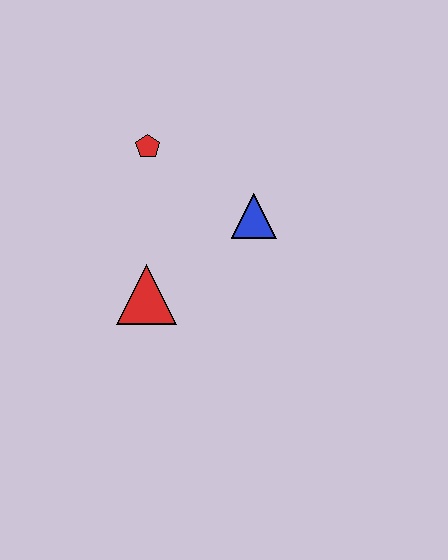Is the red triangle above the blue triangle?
No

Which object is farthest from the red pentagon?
The red triangle is farthest from the red pentagon.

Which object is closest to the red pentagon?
The blue triangle is closest to the red pentagon.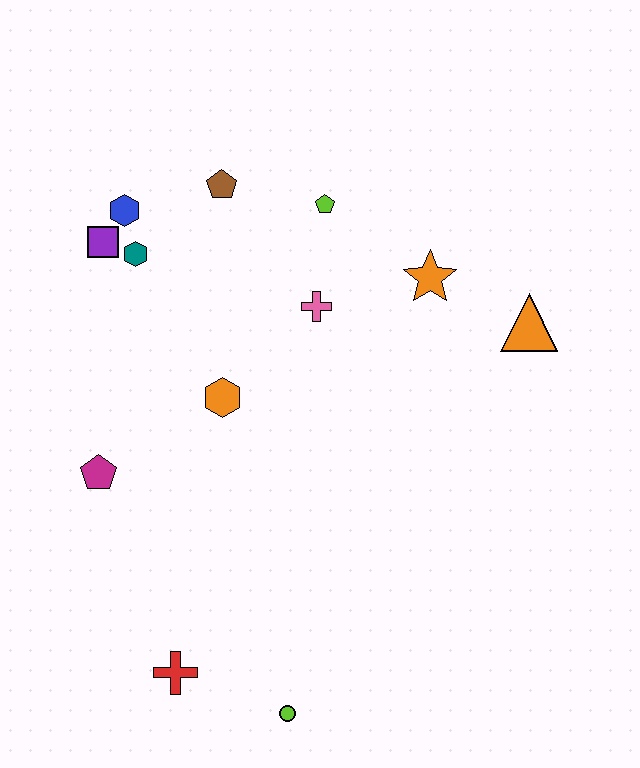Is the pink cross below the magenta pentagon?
No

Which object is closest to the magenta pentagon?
The orange hexagon is closest to the magenta pentagon.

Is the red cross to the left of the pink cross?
Yes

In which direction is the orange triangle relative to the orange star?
The orange triangle is to the right of the orange star.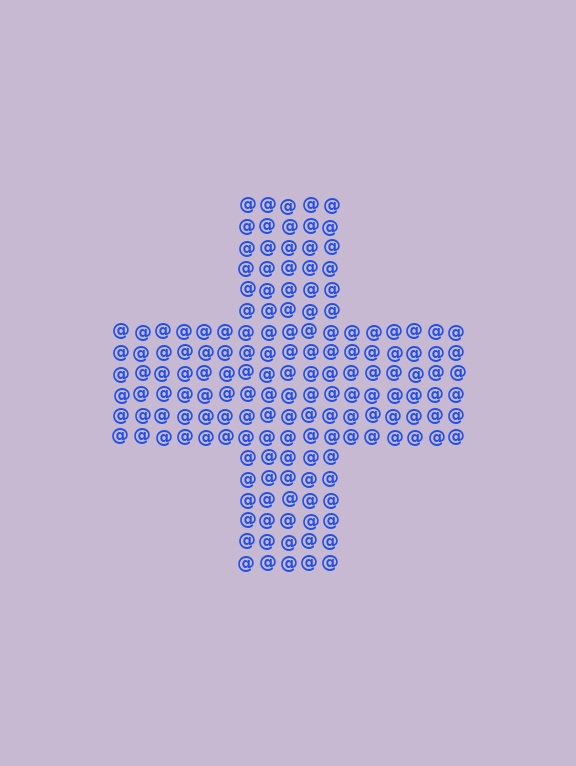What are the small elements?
The small elements are at signs.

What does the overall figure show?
The overall figure shows a cross.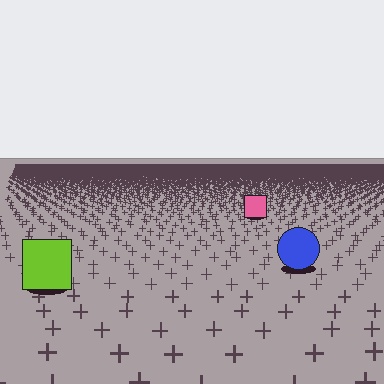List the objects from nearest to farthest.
From nearest to farthest: the lime square, the blue circle, the pink square.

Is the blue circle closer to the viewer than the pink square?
Yes. The blue circle is closer — you can tell from the texture gradient: the ground texture is coarser near it.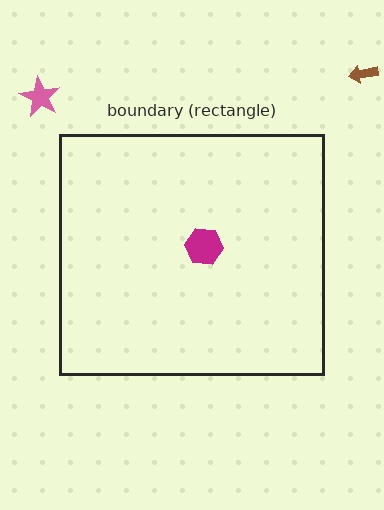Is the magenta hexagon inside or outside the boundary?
Inside.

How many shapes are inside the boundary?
1 inside, 2 outside.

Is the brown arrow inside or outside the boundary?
Outside.